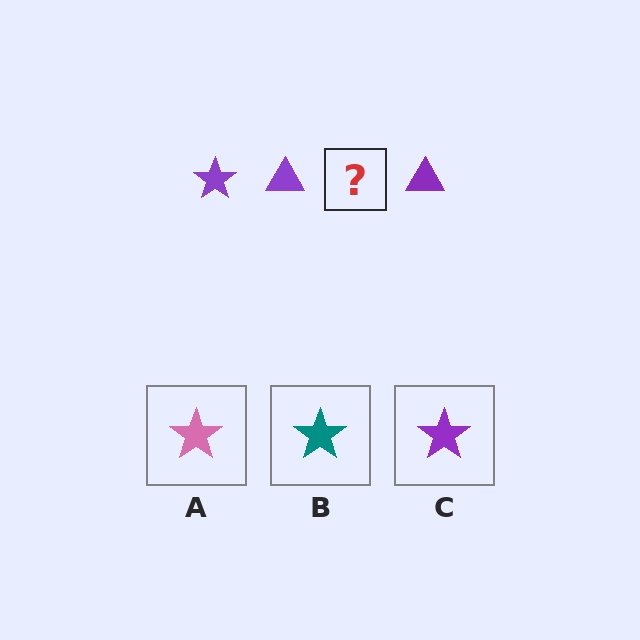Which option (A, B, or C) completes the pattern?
C.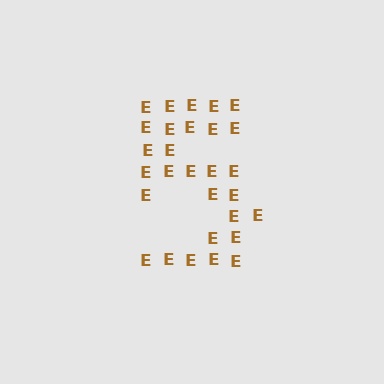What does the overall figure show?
The overall figure shows the digit 5.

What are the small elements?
The small elements are letter E's.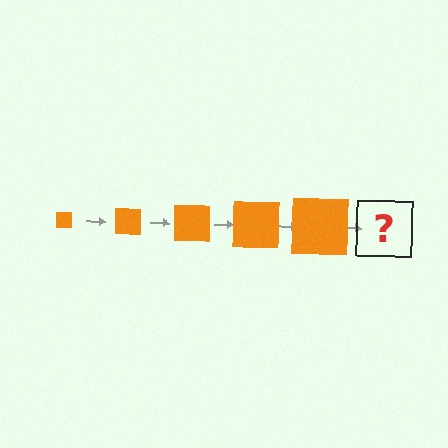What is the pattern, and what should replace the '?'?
The pattern is that the square gets progressively larger each step. The '?' should be an orange square, larger than the previous one.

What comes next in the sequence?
The next element should be an orange square, larger than the previous one.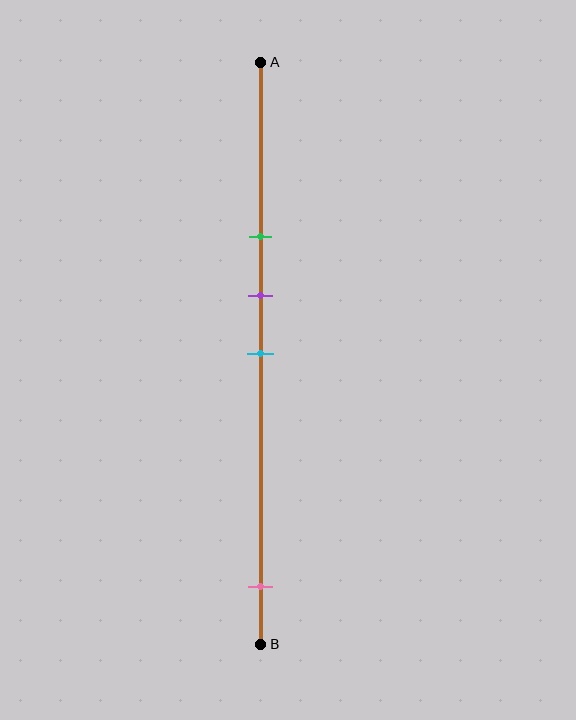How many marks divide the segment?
There are 4 marks dividing the segment.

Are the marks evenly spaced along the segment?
No, the marks are not evenly spaced.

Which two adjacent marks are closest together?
The purple and cyan marks are the closest adjacent pair.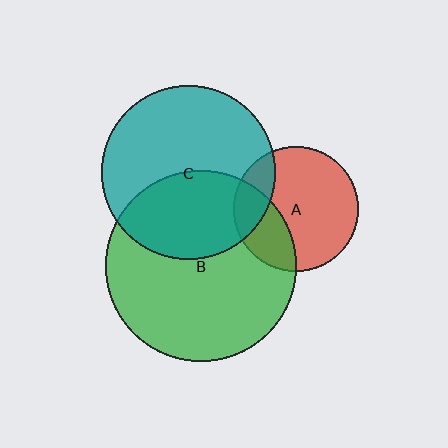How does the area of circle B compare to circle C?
Approximately 1.2 times.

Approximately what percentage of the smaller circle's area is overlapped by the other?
Approximately 40%.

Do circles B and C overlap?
Yes.